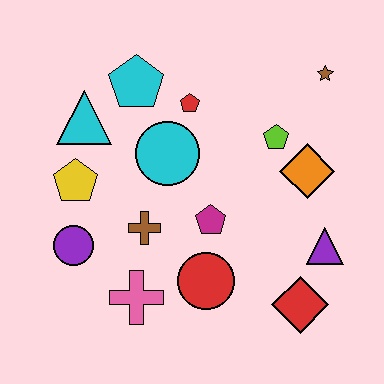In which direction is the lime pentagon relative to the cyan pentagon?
The lime pentagon is to the right of the cyan pentagon.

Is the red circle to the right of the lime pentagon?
No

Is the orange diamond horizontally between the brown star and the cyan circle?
Yes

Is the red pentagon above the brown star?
No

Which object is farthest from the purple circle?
The brown star is farthest from the purple circle.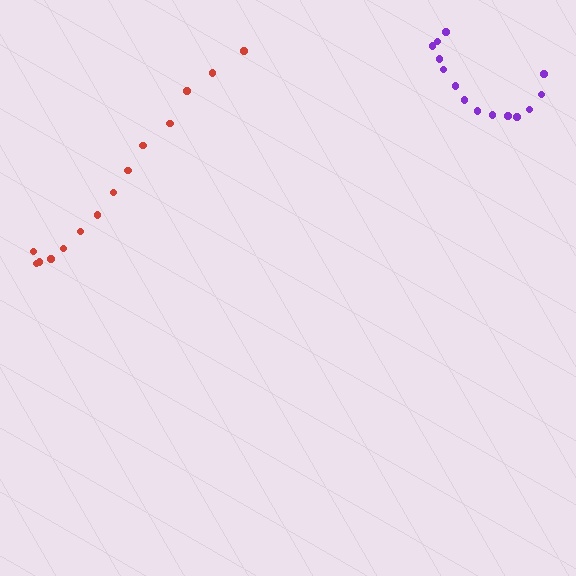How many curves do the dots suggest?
There are 2 distinct paths.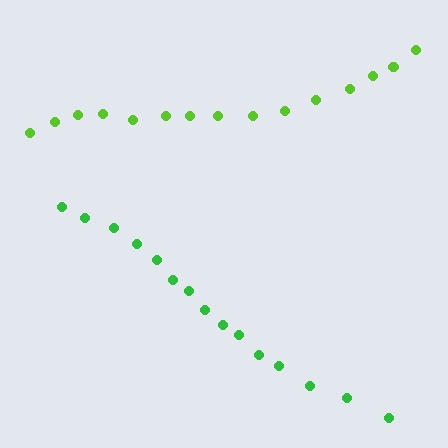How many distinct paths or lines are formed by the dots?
There are 2 distinct paths.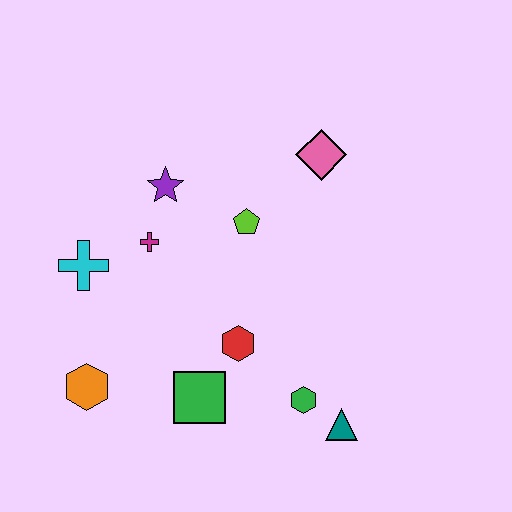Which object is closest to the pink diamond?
The lime pentagon is closest to the pink diamond.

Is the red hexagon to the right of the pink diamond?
No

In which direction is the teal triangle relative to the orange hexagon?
The teal triangle is to the right of the orange hexagon.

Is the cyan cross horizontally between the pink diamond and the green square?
No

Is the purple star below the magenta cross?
No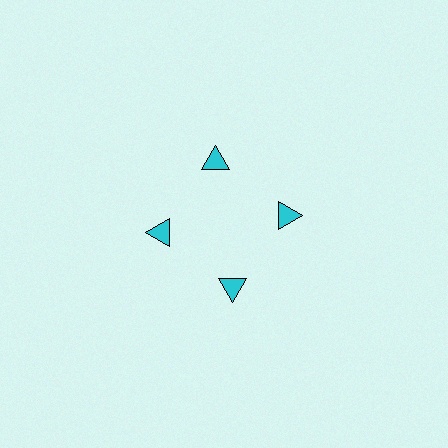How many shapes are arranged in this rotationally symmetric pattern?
There are 4 shapes, arranged in 4 groups of 1.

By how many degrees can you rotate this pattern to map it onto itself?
The pattern maps onto itself every 90 degrees of rotation.